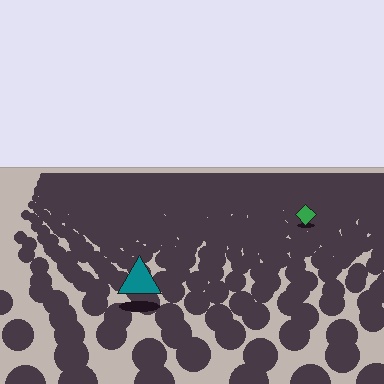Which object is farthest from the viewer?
The green diamond is farthest from the viewer. It appears smaller and the ground texture around it is denser.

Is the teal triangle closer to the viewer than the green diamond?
Yes. The teal triangle is closer — you can tell from the texture gradient: the ground texture is coarser near it.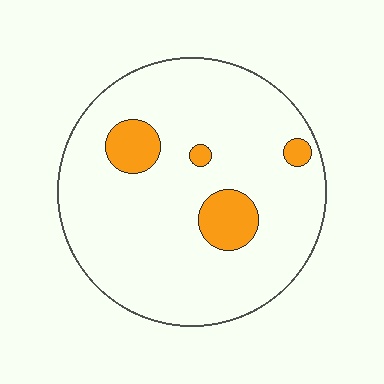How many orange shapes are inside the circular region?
4.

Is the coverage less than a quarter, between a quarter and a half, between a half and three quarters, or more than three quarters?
Less than a quarter.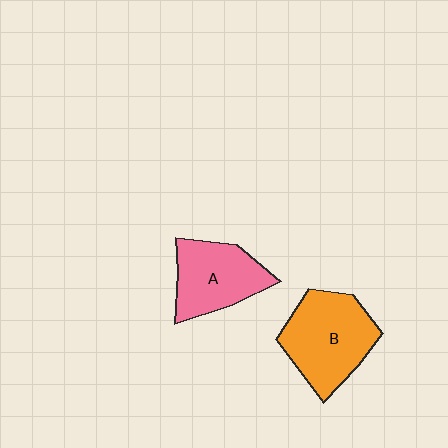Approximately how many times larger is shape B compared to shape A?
Approximately 1.2 times.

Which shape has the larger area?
Shape B (orange).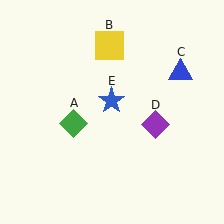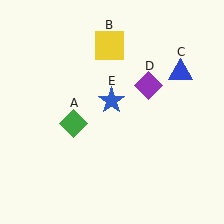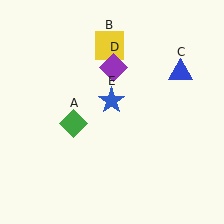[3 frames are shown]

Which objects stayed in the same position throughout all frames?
Green diamond (object A) and yellow square (object B) and blue triangle (object C) and blue star (object E) remained stationary.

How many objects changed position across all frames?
1 object changed position: purple diamond (object D).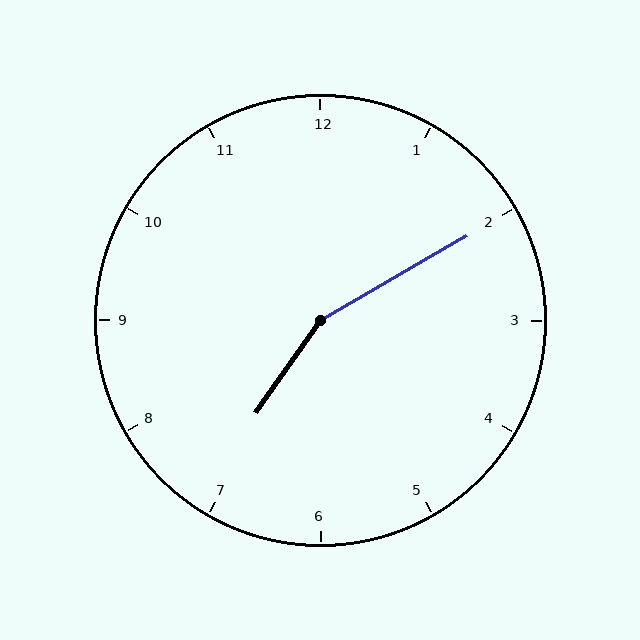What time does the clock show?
7:10.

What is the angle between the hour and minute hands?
Approximately 155 degrees.